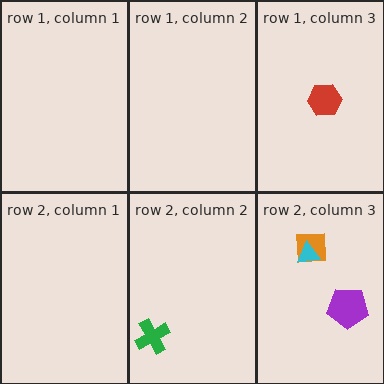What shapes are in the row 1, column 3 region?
The red hexagon.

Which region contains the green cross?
The row 2, column 2 region.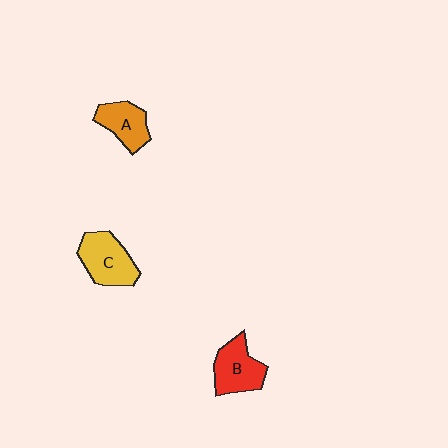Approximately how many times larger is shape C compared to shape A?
Approximately 1.3 times.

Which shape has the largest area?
Shape C (yellow).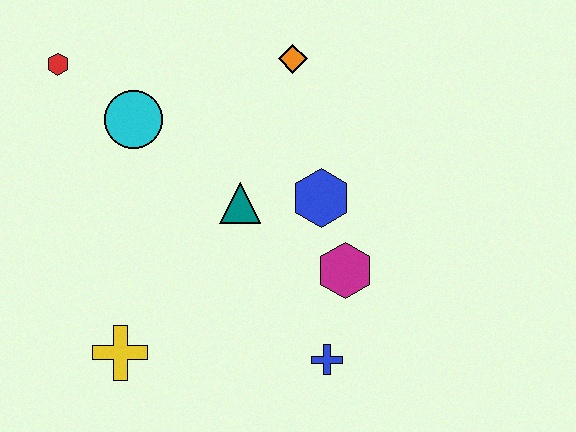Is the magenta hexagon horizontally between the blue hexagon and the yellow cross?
No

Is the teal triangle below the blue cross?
No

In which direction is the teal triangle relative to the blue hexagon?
The teal triangle is to the left of the blue hexagon.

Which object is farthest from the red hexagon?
The blue cross is farthest from the red hexagon.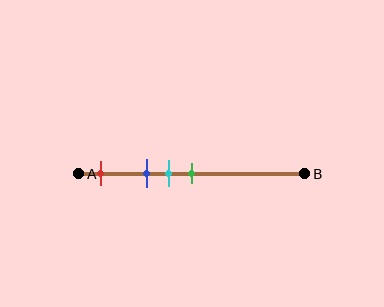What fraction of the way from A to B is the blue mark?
The blue mark is approximately 30% (0.3) of the way from A to B.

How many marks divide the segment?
There are 4 marks dividing the segment.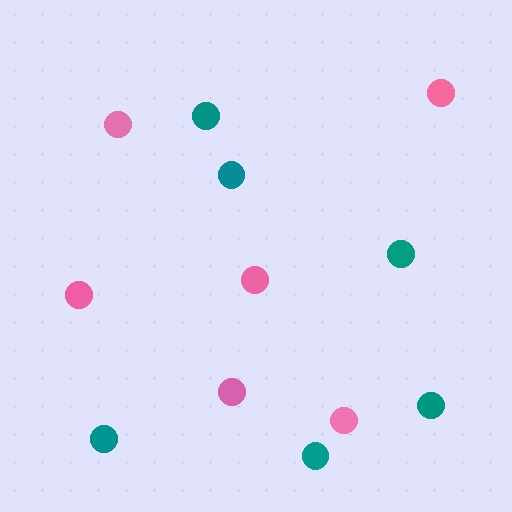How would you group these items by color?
There are 2 groups: one group of teal circles (6) and one group of pink circles (6).